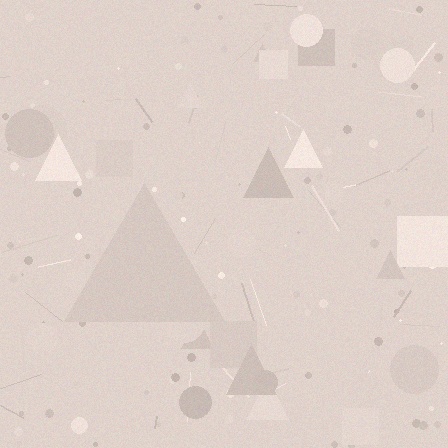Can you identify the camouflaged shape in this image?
The camouflaged shape is a triangle.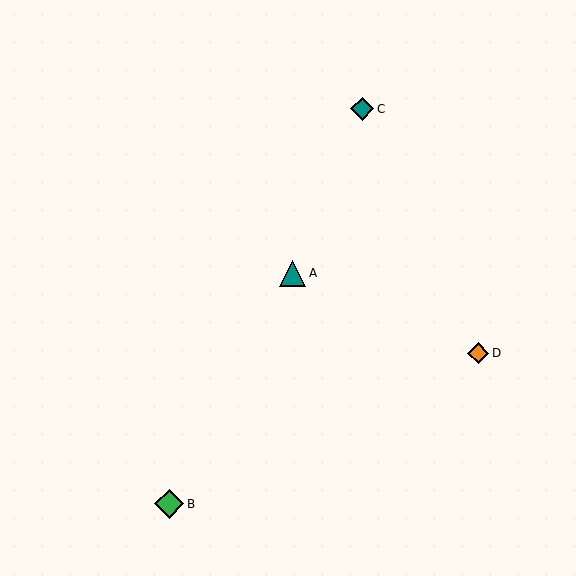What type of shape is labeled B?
Shape B is a green diamond.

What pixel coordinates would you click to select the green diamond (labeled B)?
Click at (169, 504) to select the green diamond B.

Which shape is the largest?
The green diamond (labeled B) is the largest.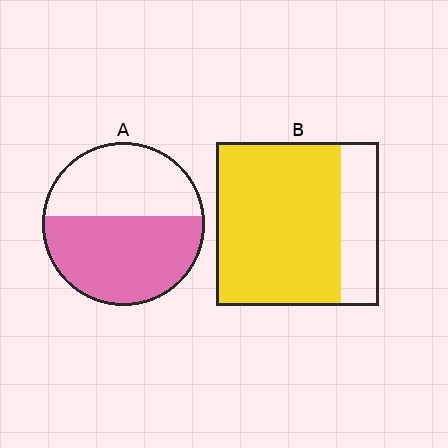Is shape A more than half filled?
Yes.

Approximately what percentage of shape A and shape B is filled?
A is approximately 55% and B is approximately 75%.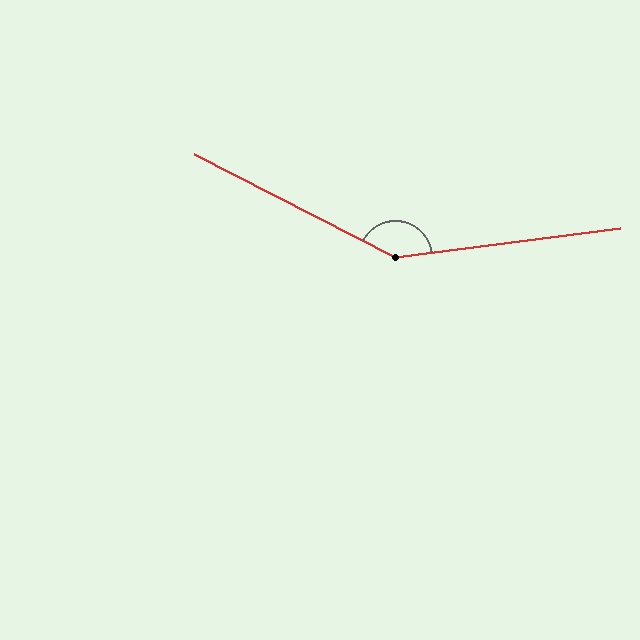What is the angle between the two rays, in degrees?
Approximately 146 degrees.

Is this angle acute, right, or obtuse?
It is obtuse.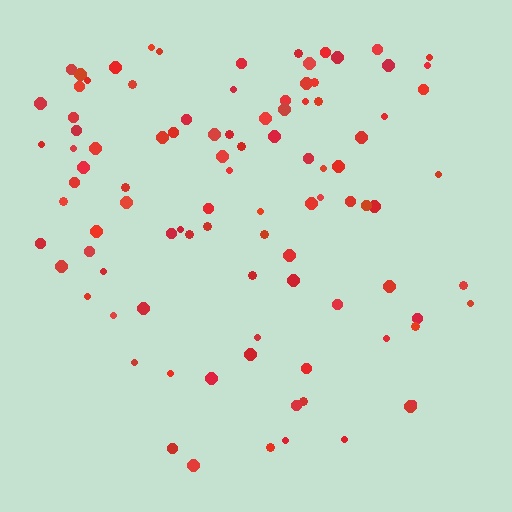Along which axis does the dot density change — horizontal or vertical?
Vertical.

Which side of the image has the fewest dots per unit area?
The bottom.